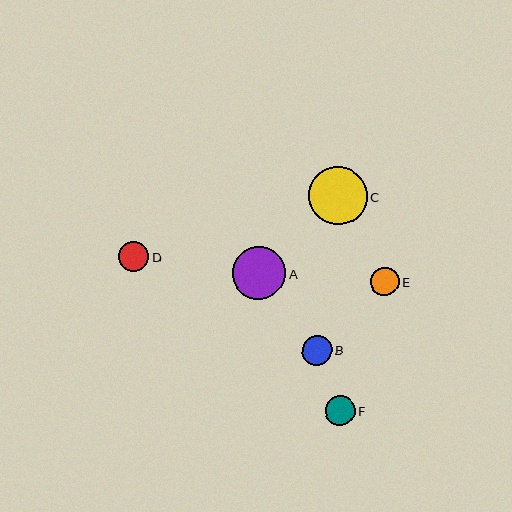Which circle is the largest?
Circle C is the largest with a size of approximately 58 pixels.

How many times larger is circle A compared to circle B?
Circle A is approximately 1.8 times the size of circle B.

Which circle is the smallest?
Circle E is the smallest with a size of approximately 29 pixels.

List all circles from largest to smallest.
From largest to smallest: C, A, D, F, B, E.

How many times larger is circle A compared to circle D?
Circle A is approximately 1.8 times the size of circle D.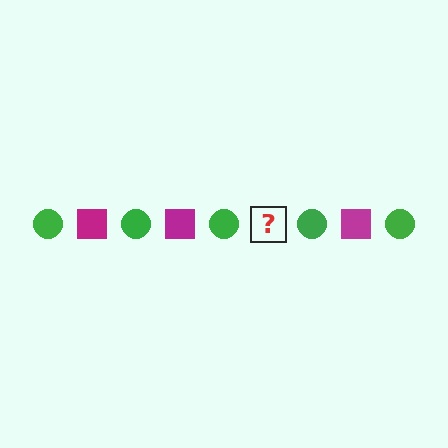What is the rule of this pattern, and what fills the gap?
The rule is that the pattern alternates between green circle and magenta square. The gap should be filled with a magenta square.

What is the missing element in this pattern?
The missing element is a magenta square.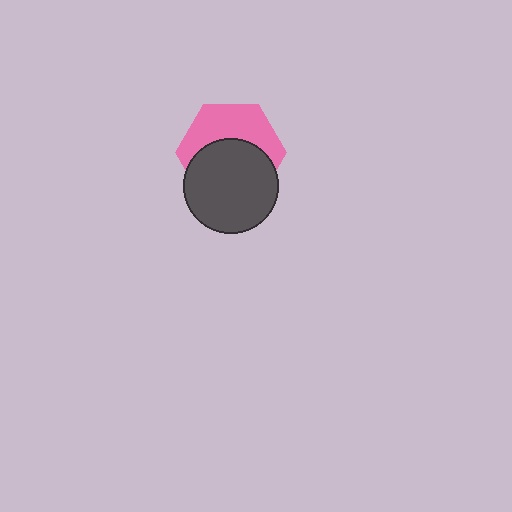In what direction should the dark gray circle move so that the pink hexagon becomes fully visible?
The dark gray circle should move down. That is the shortest direction to clear the overlap and leave the pink hexagon fully visible.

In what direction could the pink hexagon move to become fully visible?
The pink hexagon could move up. That would shift it out from behind the dark gray circle entirely.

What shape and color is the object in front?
The object in front is a dark gray circle.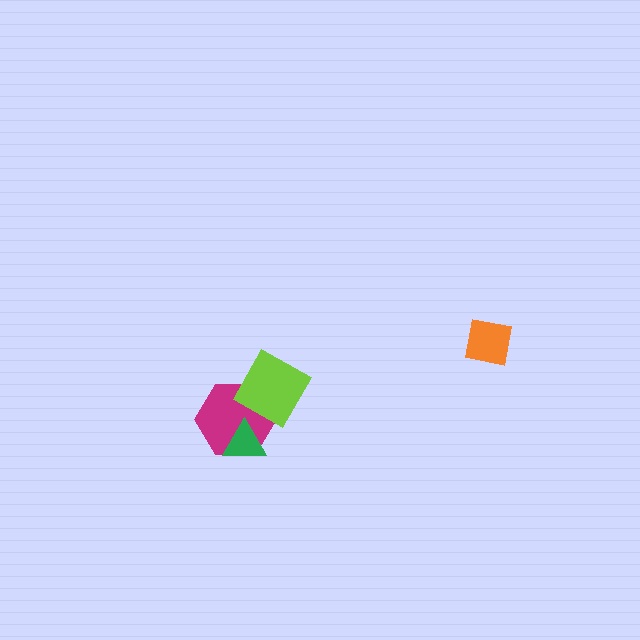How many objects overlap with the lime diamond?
1 object overlaps with the lime diamond.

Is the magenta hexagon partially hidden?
Yes, it is partially covered by another shape.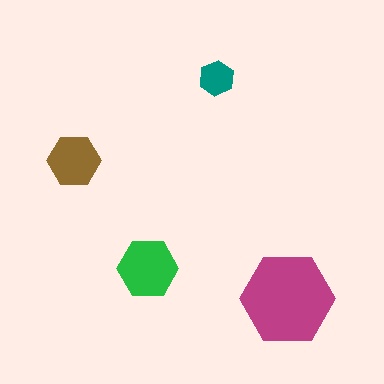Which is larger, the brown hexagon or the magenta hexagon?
The magenta one.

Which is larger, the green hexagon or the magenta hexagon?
The magenta one.